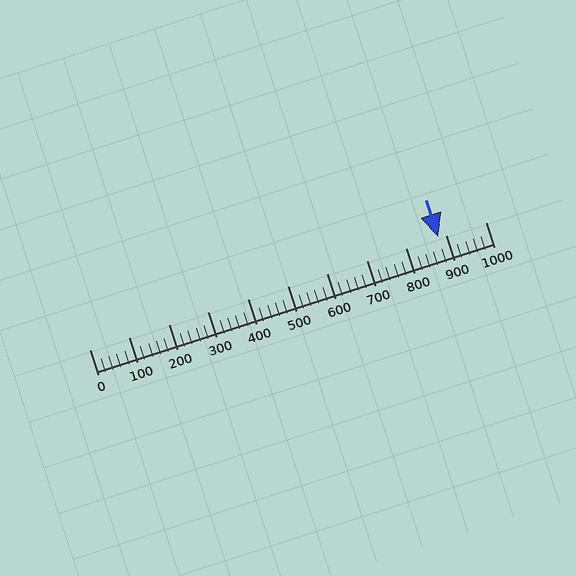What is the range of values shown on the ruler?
The ruler shows values from 0 to 1000.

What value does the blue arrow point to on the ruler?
The blue arrow points to approximately 880.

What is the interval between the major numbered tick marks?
The major tick marks are spaced 100 units apart.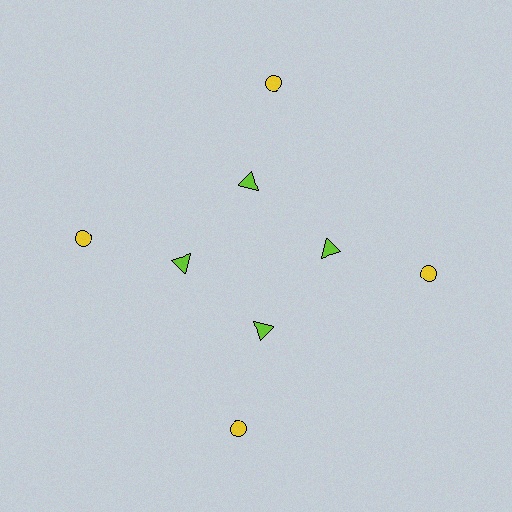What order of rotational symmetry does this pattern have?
This pattern has 4-fold rotational symmetry.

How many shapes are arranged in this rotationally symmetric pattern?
There are 8 shapes, arranged in 4 groups of 2.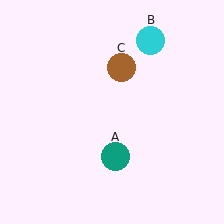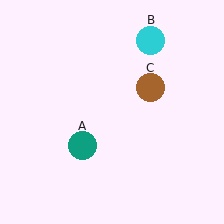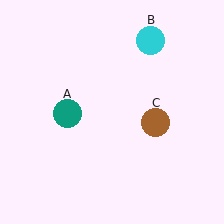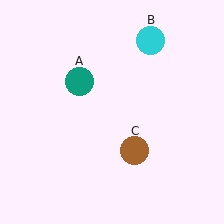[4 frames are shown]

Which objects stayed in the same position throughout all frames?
Cyan circle (object B) remained stationary.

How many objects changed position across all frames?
2 objects changed position: teal circle (object A), brown circle (object C).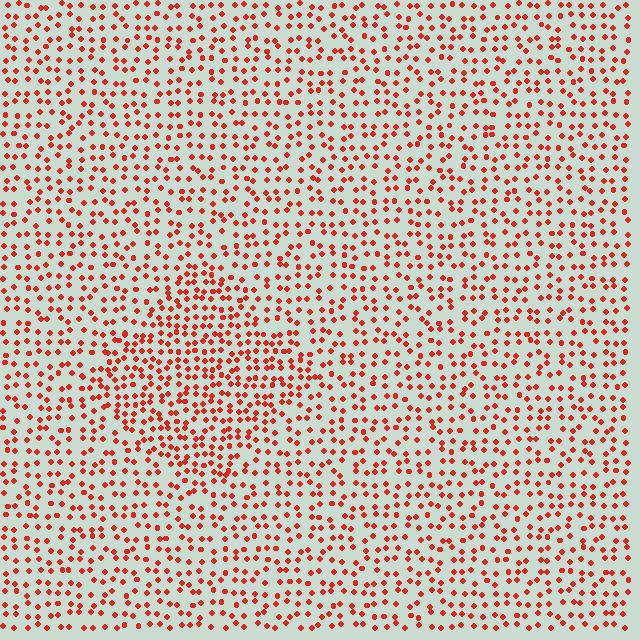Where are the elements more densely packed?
The elements are more densely packed inside the diamond boundary.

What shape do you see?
I see a diamond.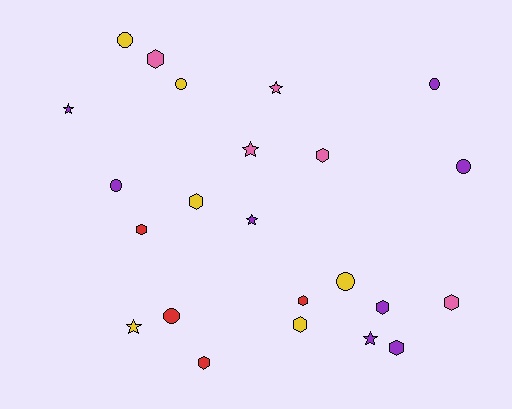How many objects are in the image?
There are 23 objects.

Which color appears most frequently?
Purple, with 8 objects.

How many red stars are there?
There are no red stars.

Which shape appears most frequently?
Hexagon, with 10 objects.